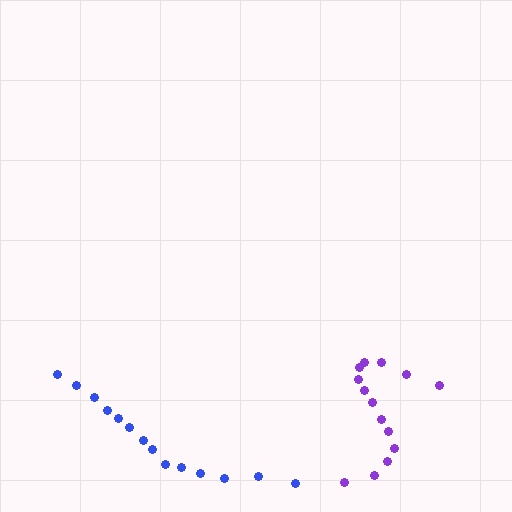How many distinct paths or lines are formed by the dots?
There are 2 distinct paths.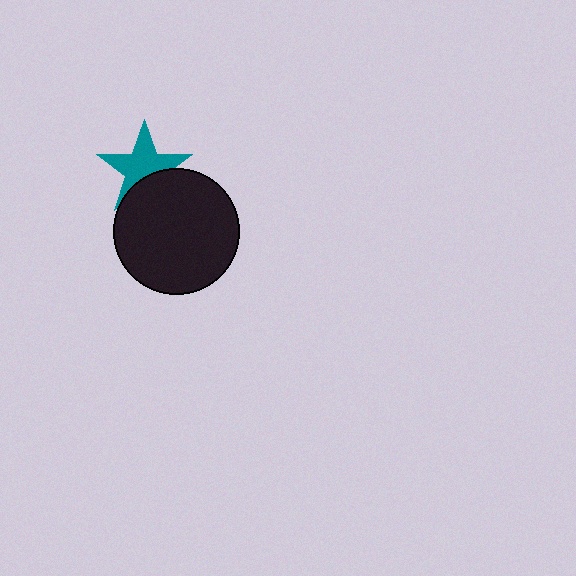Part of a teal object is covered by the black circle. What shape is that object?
It is a star.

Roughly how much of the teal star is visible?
Most of it is visible (roughly 69%).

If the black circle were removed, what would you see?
You would see the complete teal star.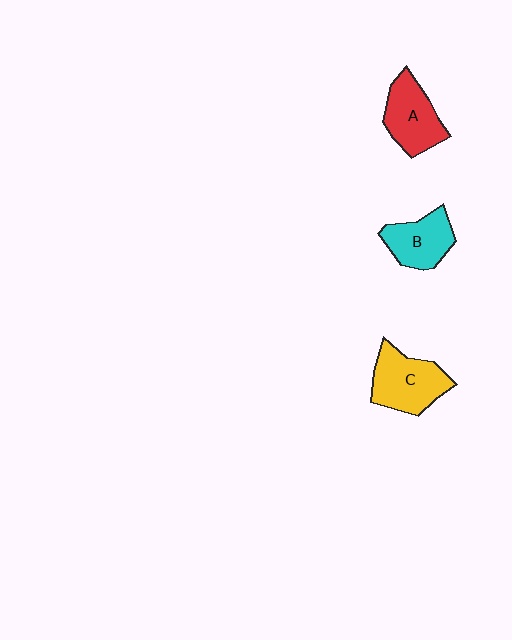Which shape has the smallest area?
Shape B (cyan).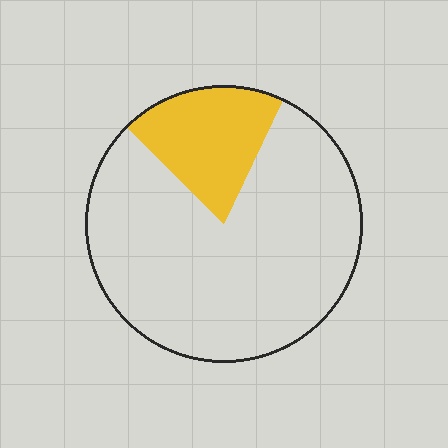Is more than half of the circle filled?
No.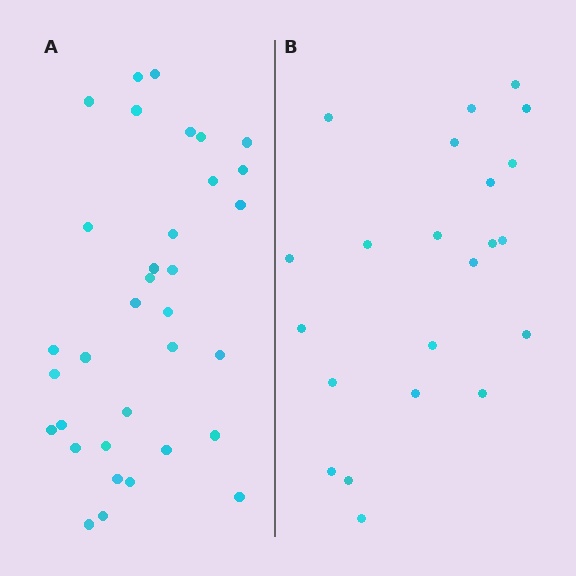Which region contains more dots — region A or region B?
Region A (the left region) has more dots.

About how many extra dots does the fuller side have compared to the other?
Region A has roughly 12 or so more dots than region B.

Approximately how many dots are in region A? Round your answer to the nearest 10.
About 30 dots. (The exact count is 34, which rounds to 30.)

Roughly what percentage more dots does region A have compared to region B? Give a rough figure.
About 55% more.